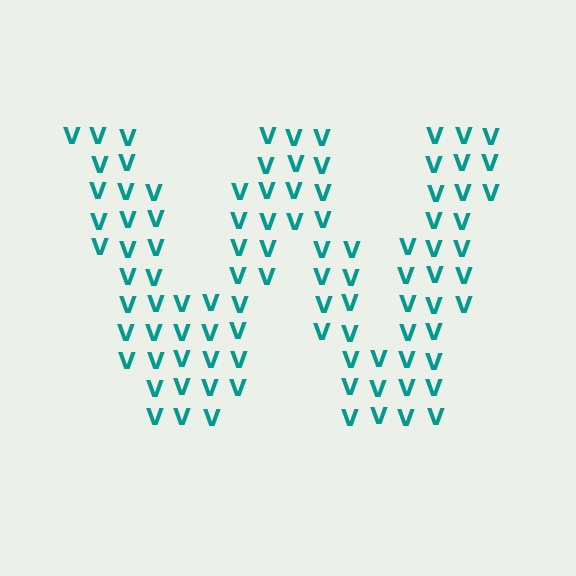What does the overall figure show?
The overall figure shows the letter W.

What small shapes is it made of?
It is made of small letter V's.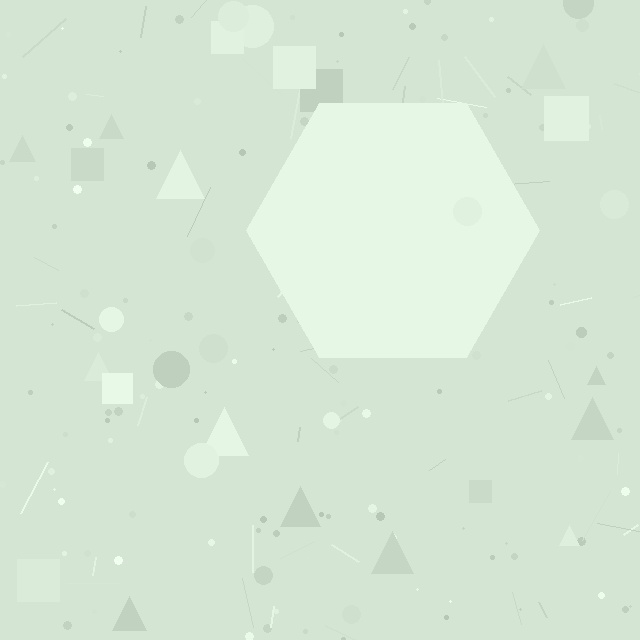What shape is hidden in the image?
A hexagon is hidden in the image.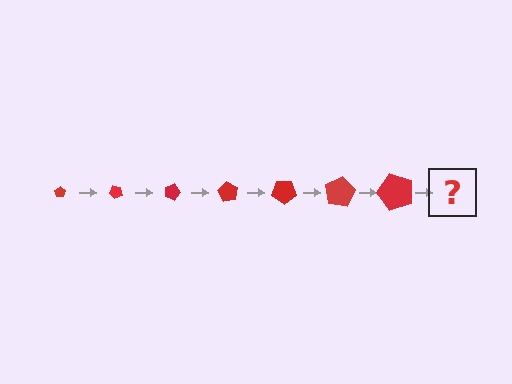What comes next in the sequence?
The next element should be a pentagon, larger than the previous one and rotated 315 degrees from the start.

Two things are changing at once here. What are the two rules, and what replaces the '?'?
The two rules are that the pentagon grows larger each step and it rotates 45 degrees each step. The '?' should be a pentagon, larger than the previous one and rotated 315 degrees from the start.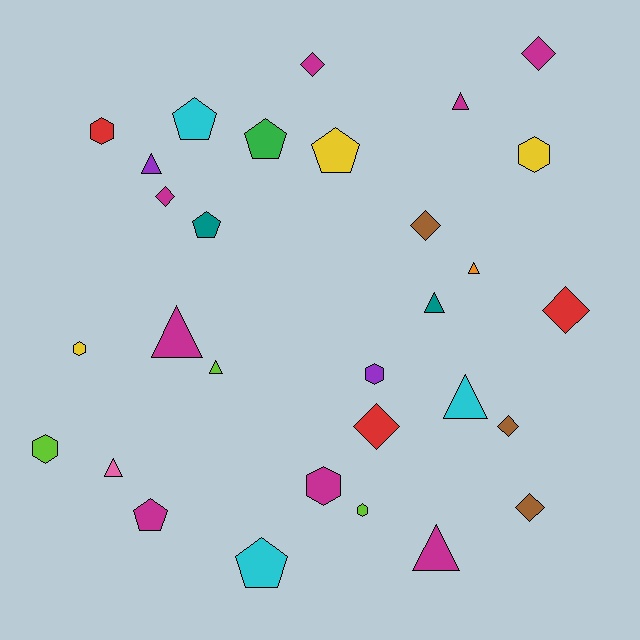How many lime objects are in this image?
There are 3 lime objects.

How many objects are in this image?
There are 30 objects.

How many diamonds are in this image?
There are 8 diamonds.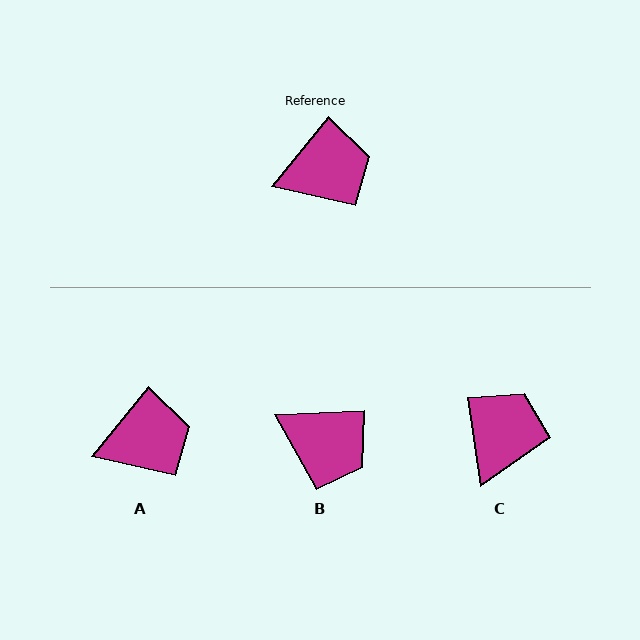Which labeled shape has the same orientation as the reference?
A.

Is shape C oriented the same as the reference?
No, it is off by about 48 degrees.